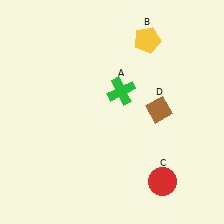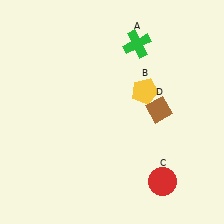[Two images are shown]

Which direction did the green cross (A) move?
The green cross (A) moved up.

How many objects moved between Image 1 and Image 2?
2 objects moved between the two images.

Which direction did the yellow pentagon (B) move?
The yellow pentagon (B) moved down.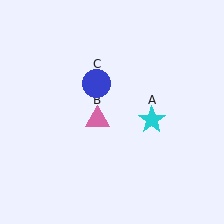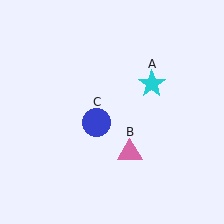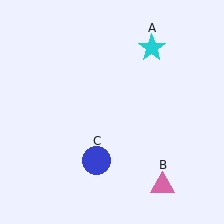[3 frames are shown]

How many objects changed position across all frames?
3 objects changed position: cyan star (object A), pink triangle (object B), blue circle (object C).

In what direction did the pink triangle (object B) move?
The pink triangle (object B) moved down and to the right.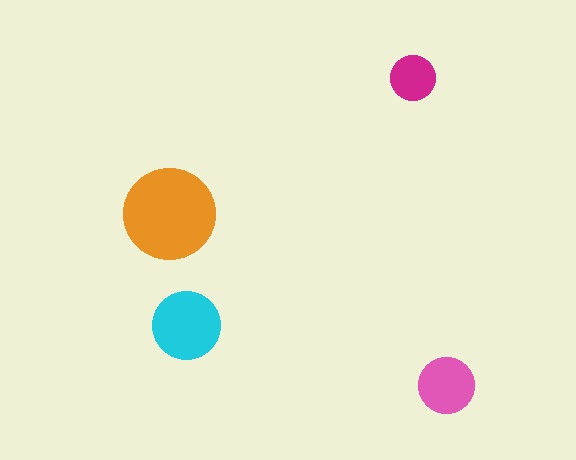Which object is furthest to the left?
The orange circle is leftmost.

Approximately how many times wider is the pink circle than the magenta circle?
About 1.5 times wider.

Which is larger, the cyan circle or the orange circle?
The orange one.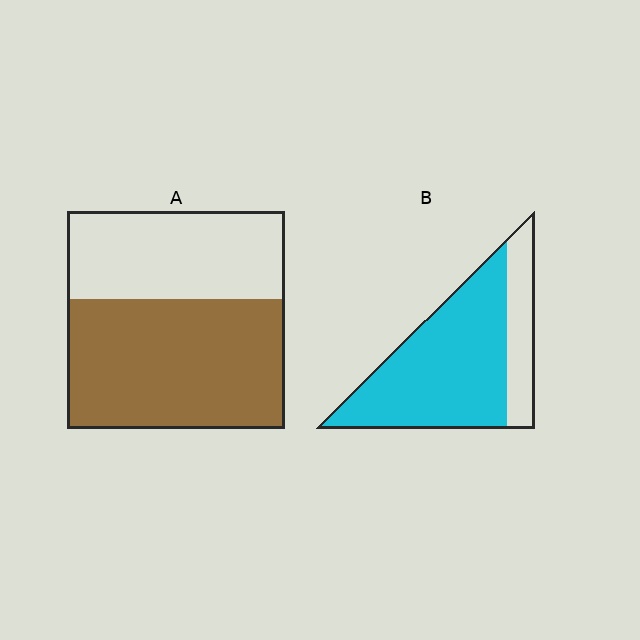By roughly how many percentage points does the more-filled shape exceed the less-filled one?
By roughly 15 percentage points (B over A).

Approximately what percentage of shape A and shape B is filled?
A is approximately 60% and B is approximately 75%.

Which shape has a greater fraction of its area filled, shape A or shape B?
Shape B.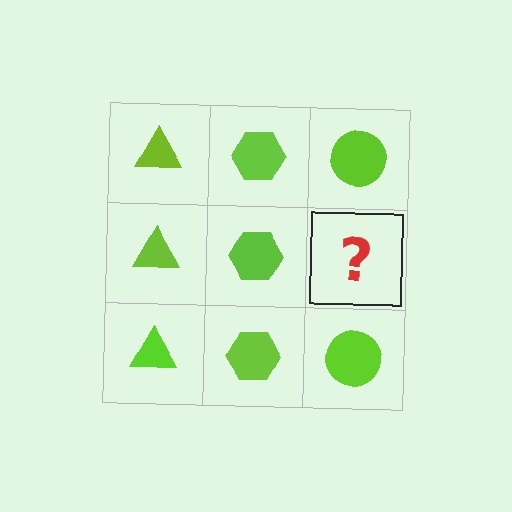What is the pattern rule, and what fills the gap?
The rule is that each column has a consistent shape. The gap should be filled with a lime circle.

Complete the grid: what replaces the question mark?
The question mark should be replaced with a lime circle.